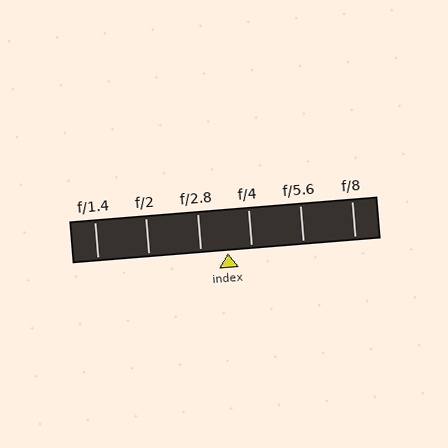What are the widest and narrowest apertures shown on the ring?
The widest aperture shown is f/1.4 and the narrowest is f/8.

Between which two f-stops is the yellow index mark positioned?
The index mark is between f/2.8 and f/4.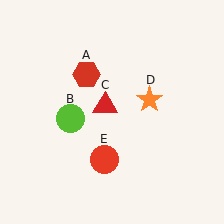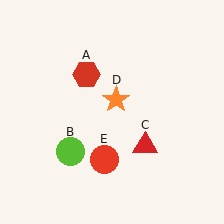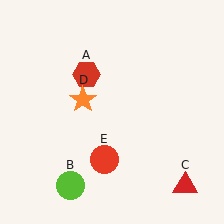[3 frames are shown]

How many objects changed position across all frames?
3 objects changed position: lime circle (object B), red triangle (object C), orange star (object D).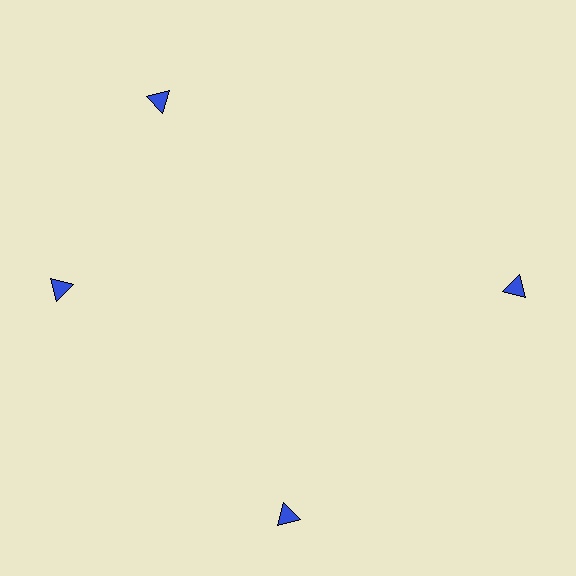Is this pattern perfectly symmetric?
No. The 4 blue triangles are arranged in a ring, but one element near the 12 o'clock position is rotated out of alignment along the ring, breaking the 4-fold rotational symmetry.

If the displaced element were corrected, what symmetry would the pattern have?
It would have 4-fold rotational symmetry — the pattern would map onto itself every 90 degrees.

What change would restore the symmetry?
The symmetry would be restored by rotating it back into even spacing with its neighbors so that all 4 triangles sit at equal angles and equal distance from the center.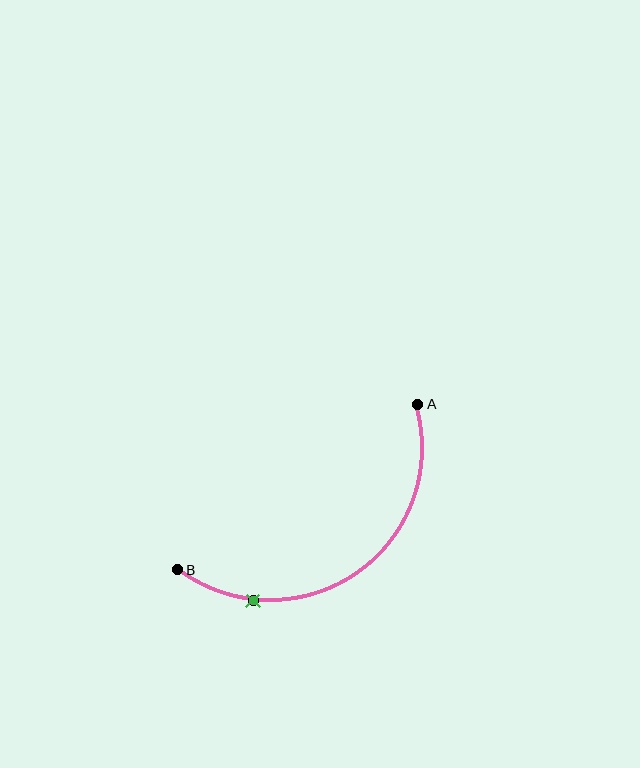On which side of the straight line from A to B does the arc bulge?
The arc bulges below and to the right of the straight line connecting A and B.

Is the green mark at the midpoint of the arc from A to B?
No. The green mark lies on the arc but is closer to endpoint B. The arc midpoint would be at the point on the curve equidistant along the arc from both A and B.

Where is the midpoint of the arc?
The arc midpoint is the point on the curve farthest from the straight line joining A and B. It sits below and to the right of that line.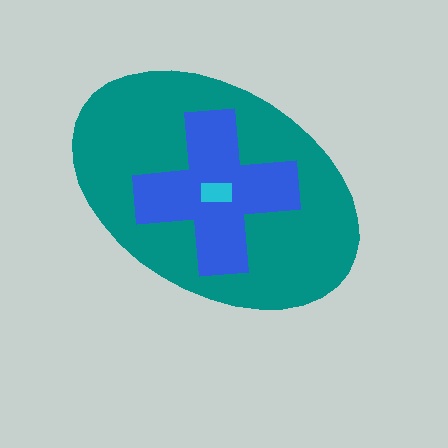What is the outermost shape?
The teal ellipse.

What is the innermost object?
The cyan rectangle.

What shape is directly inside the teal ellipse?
The blue cross.